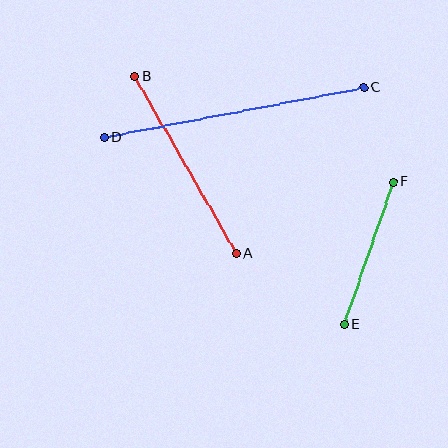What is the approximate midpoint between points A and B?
The midpoint is at approximately (185, 165) pixels.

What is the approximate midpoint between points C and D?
The midpoint is at approximately (234, 112) pixels.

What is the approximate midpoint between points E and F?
The midpoint is at approximately (369, 253) pixels.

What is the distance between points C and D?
The distance is approximately 265 pixels.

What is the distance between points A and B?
The distance is approximately 204 pixels.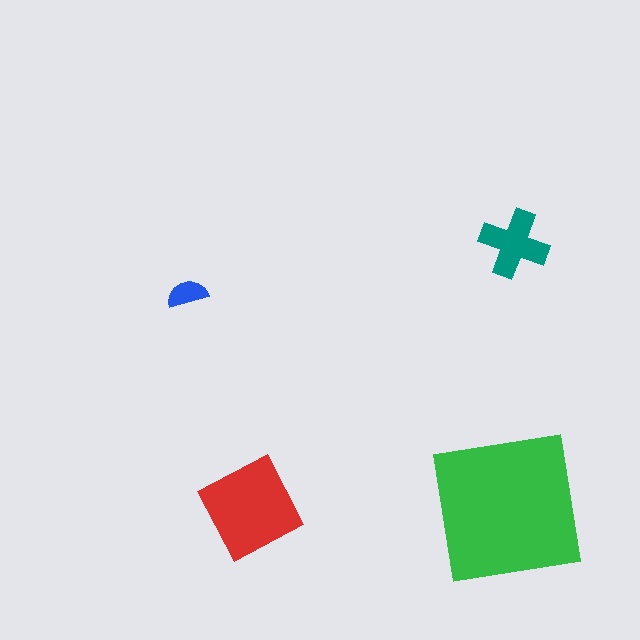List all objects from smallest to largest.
The blue semicircle, the teal cross, the red diamond, the green square.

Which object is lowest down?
The green square is bottommost.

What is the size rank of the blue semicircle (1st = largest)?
4th.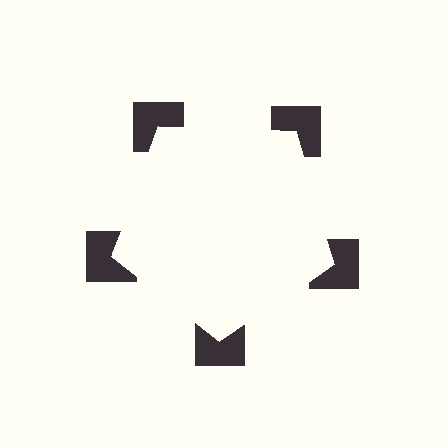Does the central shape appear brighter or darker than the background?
It typically appears slightly brighter than the background, even though no actual brightness change is drawn.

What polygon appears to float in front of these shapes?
An illusory pentagon — its edges are inferred from the aligned wedge cuts in the notched squares, not physically drawn.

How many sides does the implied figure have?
5 sides.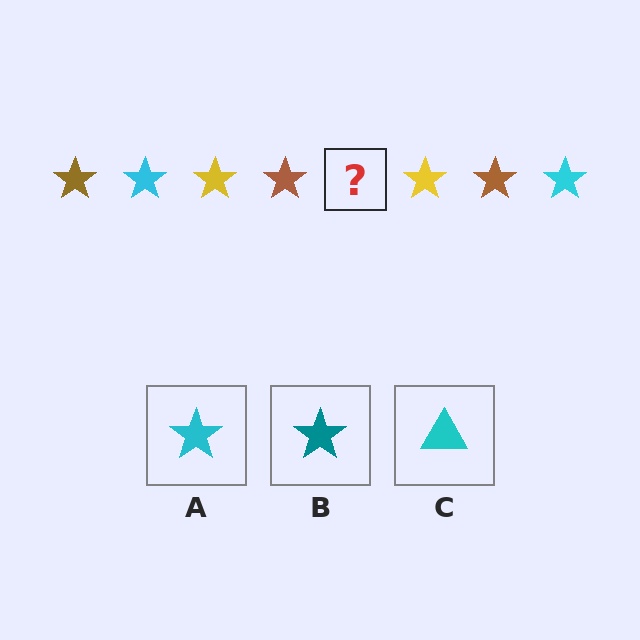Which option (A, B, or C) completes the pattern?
A.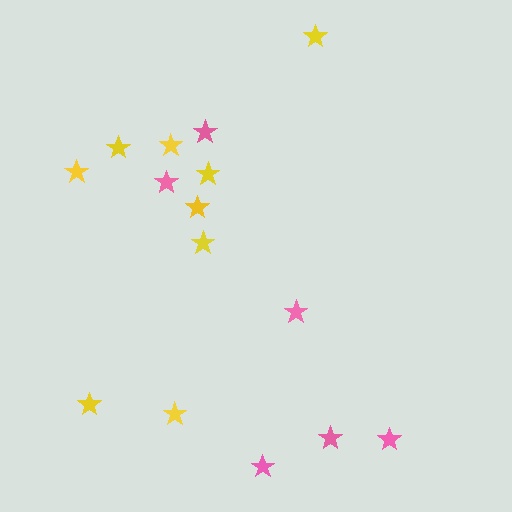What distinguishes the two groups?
There are 2 groups: one group of yellow stars (9) and one group of pink stars (6).